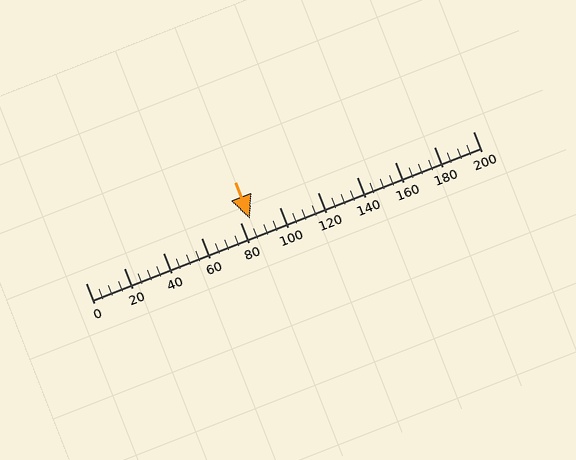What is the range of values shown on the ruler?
The ruler shows values from 0 to 200.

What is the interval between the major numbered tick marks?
The major tick marks are spaced 20 units apart.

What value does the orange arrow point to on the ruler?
The orange arrow points to approximately 85.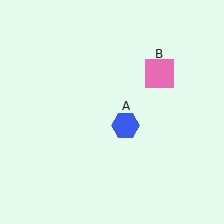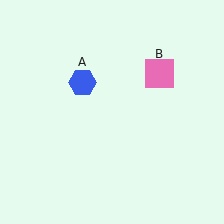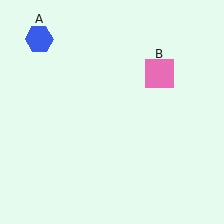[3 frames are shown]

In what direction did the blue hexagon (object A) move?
The blue hexagon (object A) moved up and to the left.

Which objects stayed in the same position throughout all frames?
Pink square (object B) remained stationary.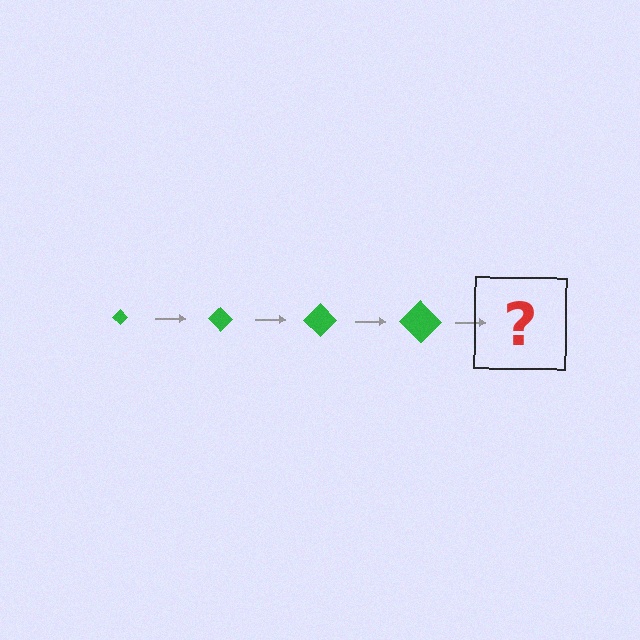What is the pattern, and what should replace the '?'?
The pattern is that the diamond gets progressively larger each step. The '?' should be a green diamond, larger than the previous one.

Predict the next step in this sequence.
The next step is a green diamond, larger than the previous one.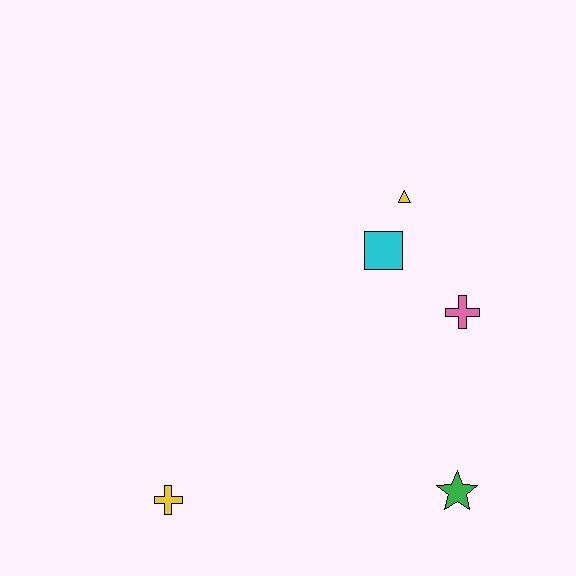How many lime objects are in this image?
There are no lime objects.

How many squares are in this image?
There is 1 square.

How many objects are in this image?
There are 5 objects.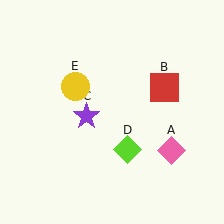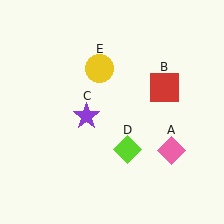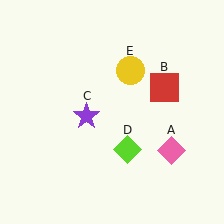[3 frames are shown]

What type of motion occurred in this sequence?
The yellow circle (object E) rotated clockwise around the center of the scene.